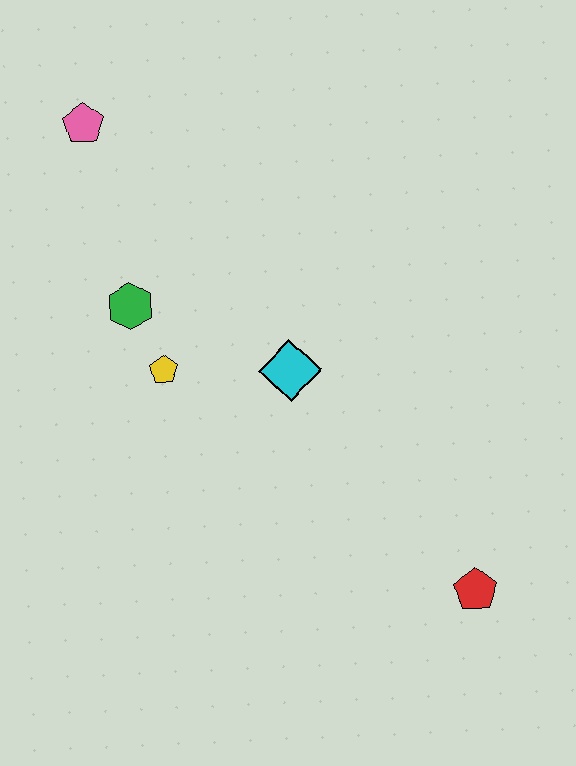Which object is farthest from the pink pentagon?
The red pentagon is farthest from the pink pentagon.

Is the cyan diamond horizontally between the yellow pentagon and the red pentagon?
Yes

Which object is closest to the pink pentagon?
The green hexagon is closest to the pink pentagon.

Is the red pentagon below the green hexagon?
Yes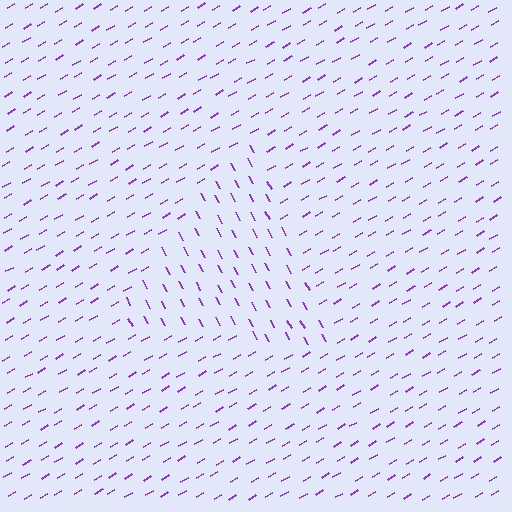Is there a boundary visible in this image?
Yes, there is a texture boundary formed by a change in line orientation.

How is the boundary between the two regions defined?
The boundary is defined purely by a change in line orientation (approximately 88 degrees difference). All lines are the same color and thickness.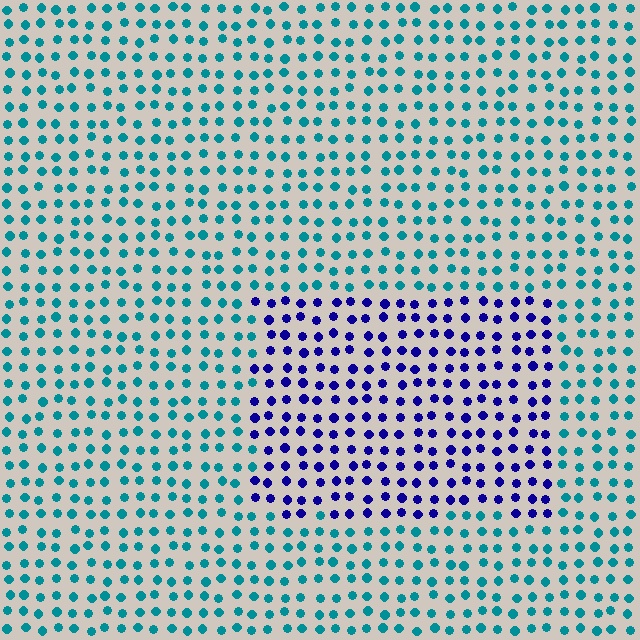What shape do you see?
I see a rectangle.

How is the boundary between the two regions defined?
The boundary is defined purely by a slight shift in hue (about 61 degrees). Spacing, size, and orientation are identical on both sides.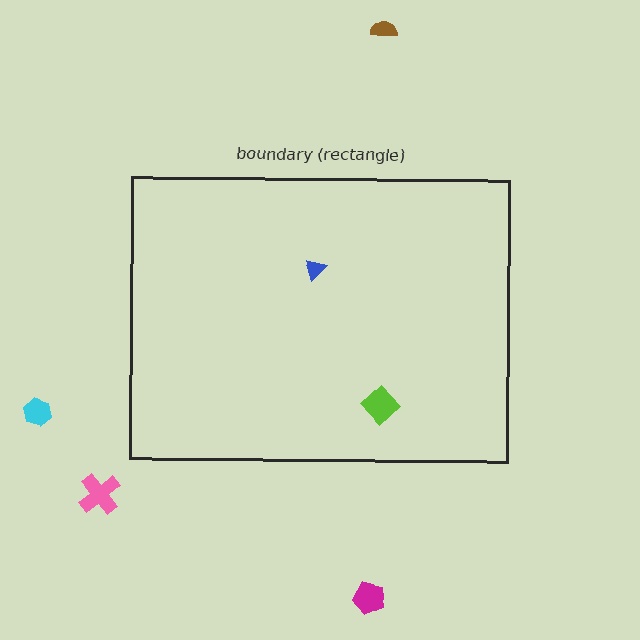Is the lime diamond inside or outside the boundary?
Inside.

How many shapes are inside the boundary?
2 inside, 4 outside.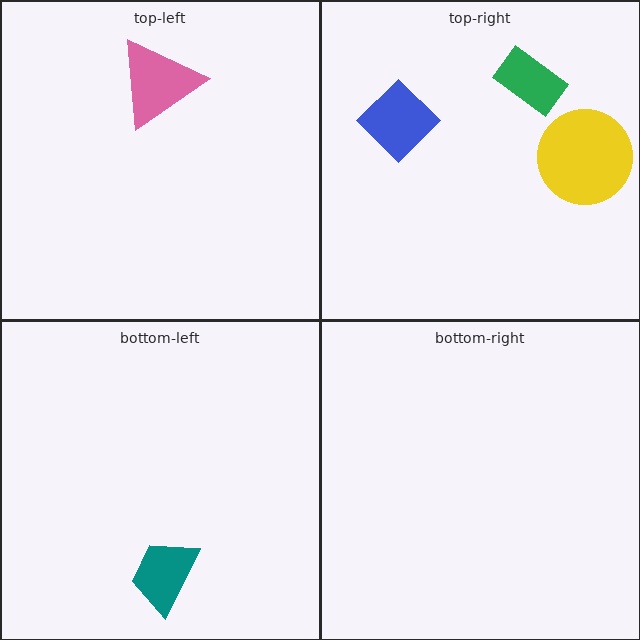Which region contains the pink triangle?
The top-left region.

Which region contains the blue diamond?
The top-right region.